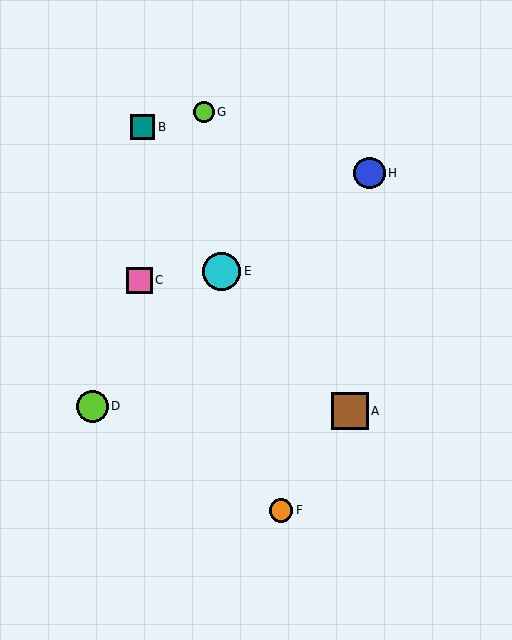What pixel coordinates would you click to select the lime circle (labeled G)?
Click at (204, 112) to select the lime circle G.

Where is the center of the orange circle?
The center of the orange circle is at (281, 510).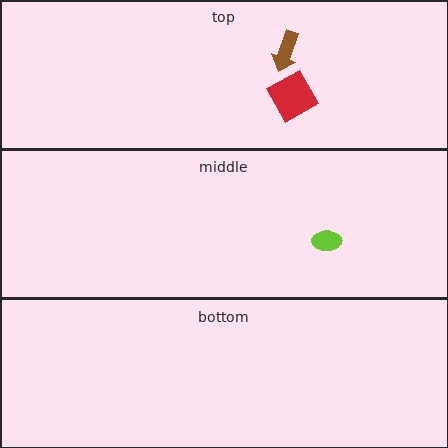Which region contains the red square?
The top region.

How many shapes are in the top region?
2.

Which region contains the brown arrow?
The top region.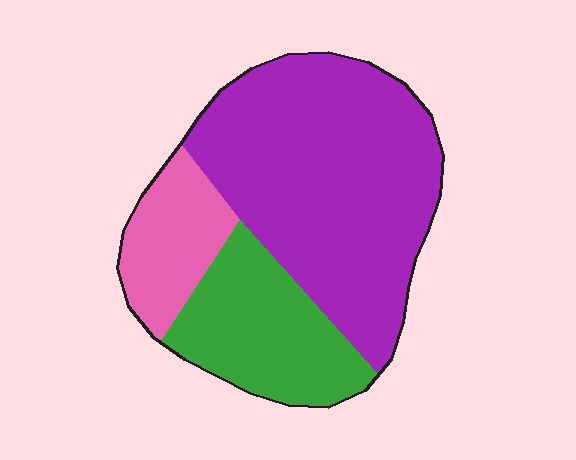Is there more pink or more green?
Green.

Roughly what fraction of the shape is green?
Green takes up between a sixth and a third of the shape.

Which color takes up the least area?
Pink, at roughly 15%.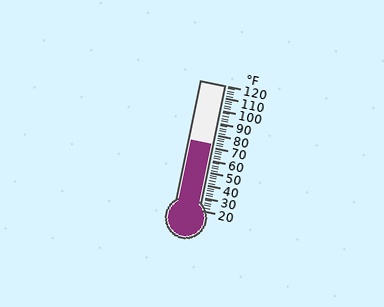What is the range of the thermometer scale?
The thermometer scale ranges from 20°F to 120°F.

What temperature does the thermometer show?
The thermometer shows approximately 72°F.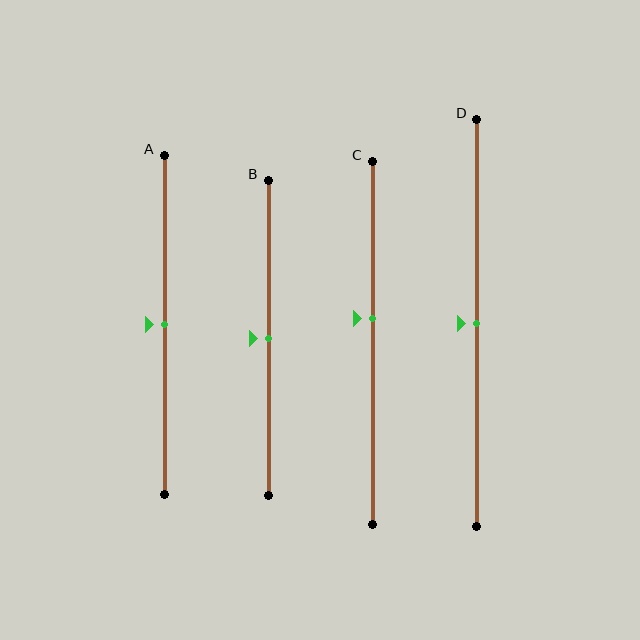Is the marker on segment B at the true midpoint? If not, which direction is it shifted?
Yes, the marker on segment B is at the true midpoint.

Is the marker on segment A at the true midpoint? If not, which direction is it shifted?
Yes, the marker on segment A is at the true midpoint.